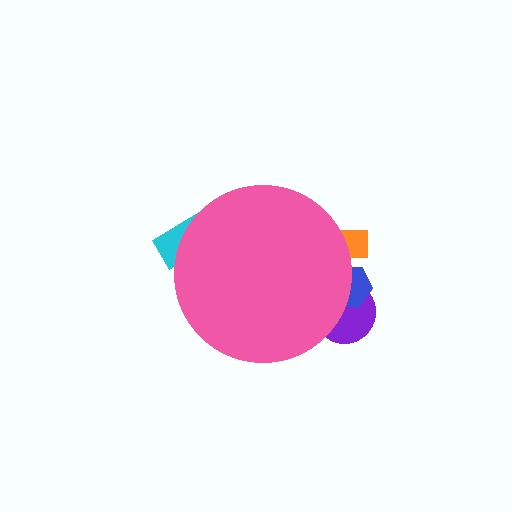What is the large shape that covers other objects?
A pink circle.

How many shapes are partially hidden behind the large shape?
4 shapes are partially hidden.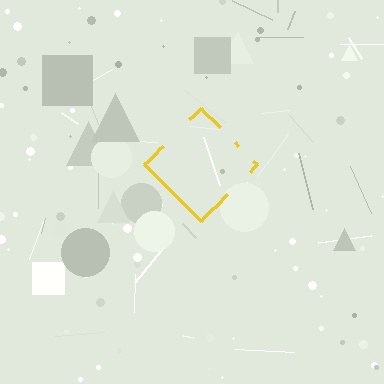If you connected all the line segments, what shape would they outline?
They would outline a diamond.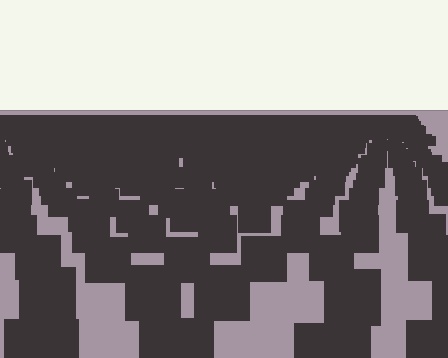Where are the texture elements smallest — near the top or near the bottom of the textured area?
Near the top.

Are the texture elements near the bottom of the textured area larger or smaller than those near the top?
Larger. Near the bottom, elements are closer to the viewer and appear at a bigger on-screen size.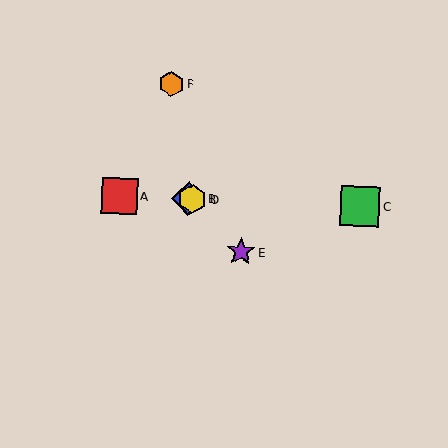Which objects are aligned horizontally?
Objects A, B, C, D are aligned horizontally.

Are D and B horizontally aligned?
Yes, both are at y≈199.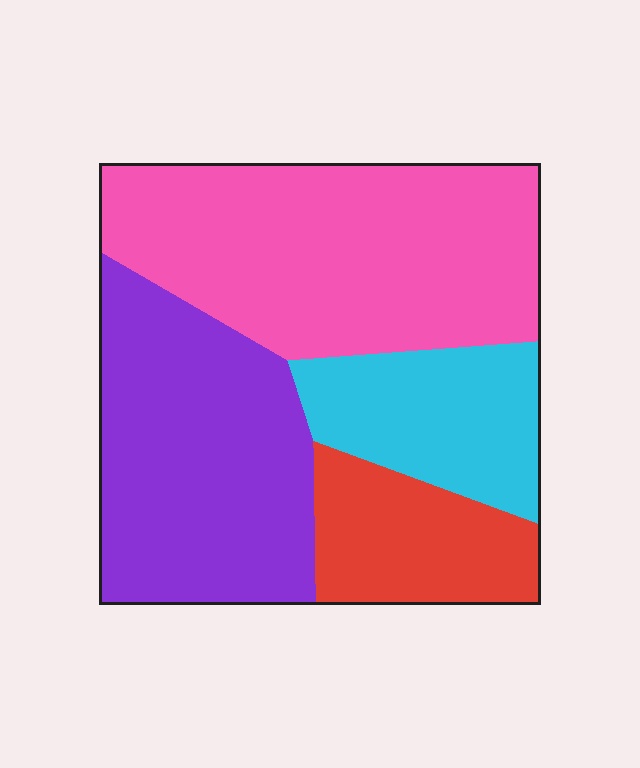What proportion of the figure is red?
Red takes up less than a quarter of the figure.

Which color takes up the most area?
Pink, at roughly 40%.